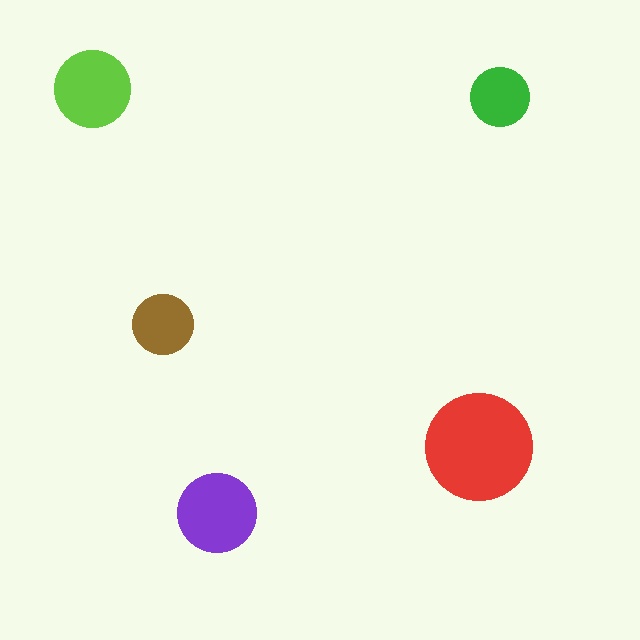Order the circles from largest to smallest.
the red one, the purple one, the lime one, the brown one, the green one.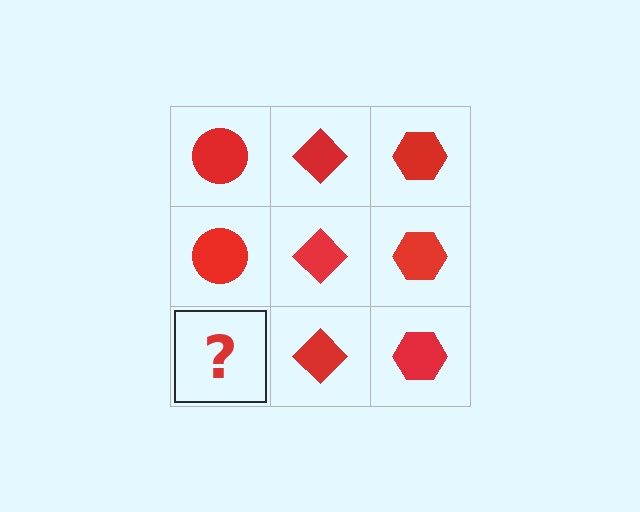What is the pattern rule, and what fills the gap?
The rule is that each column has a consistent shape. The gap should be filled with a red circle.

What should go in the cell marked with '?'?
The missing cell should contain a red circle.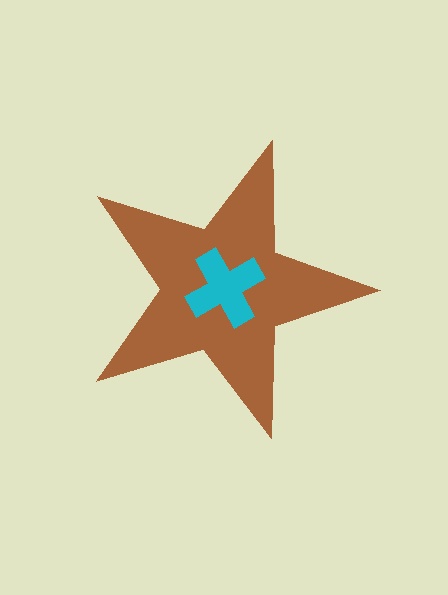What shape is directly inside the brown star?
The cyan cross.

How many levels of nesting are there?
2.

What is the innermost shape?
The cyan cross.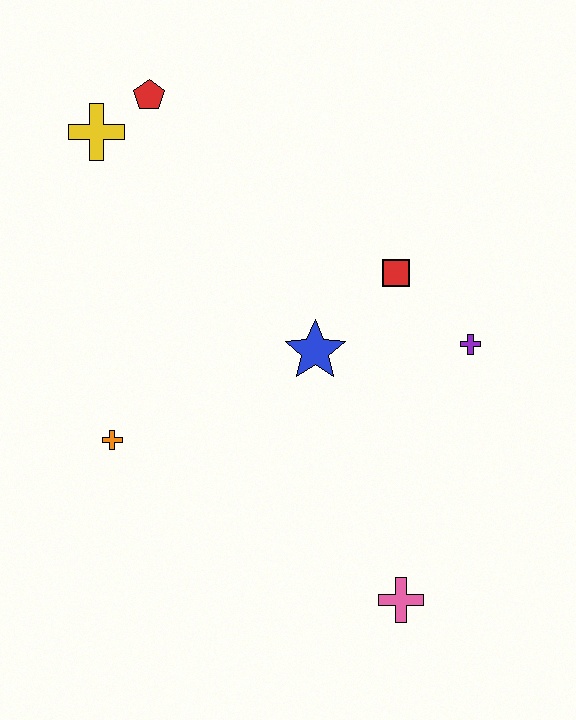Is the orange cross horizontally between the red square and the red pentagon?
No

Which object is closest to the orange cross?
The blue star is closest to the orange cross.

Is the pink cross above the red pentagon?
No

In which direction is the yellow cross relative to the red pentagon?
The yellow cross is to the left of the red pentagon.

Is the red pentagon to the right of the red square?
No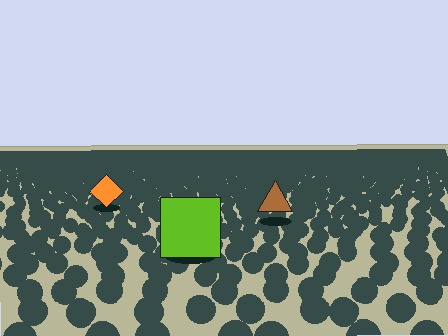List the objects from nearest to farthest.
From nearest to farthest: the lime square, the brown triangle, the orange diamond.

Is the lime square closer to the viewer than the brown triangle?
Yes. The lime square is closer — you can tell from the texture gradient: the ground texture is coarser near it.